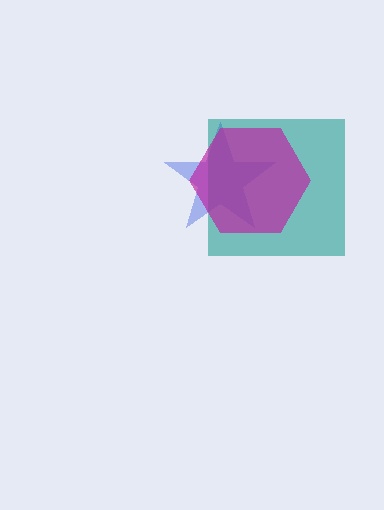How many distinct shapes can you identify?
There are 3 distinct shapes: a blue star, a teal square, a magenta hexagon.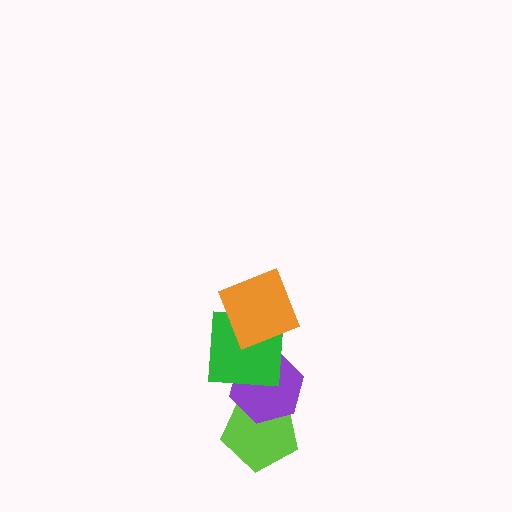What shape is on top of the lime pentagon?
The purple hexagon is on top of the lime pentagon.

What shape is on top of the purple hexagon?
The green square is on top of the purple hexagon.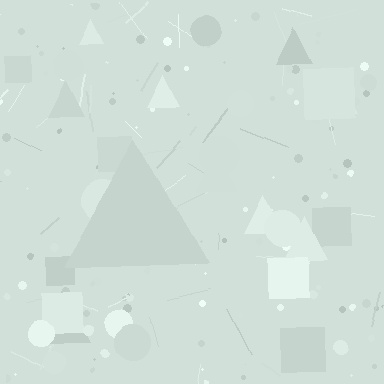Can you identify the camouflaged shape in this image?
The camouflaged shape is a triangle.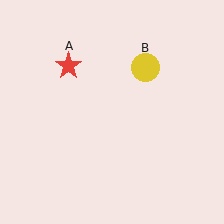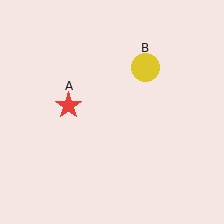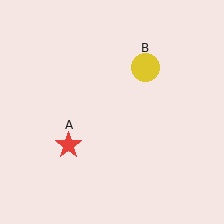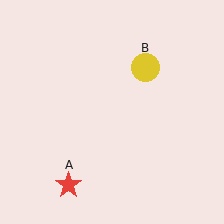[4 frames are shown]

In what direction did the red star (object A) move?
The red star (object A) moved down.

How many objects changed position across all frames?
1 object changed position: red star (object A).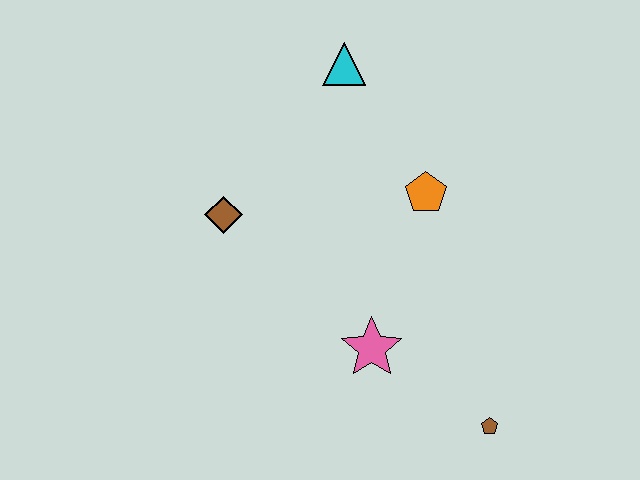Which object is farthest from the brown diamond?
The brown pentagon is farthest from the brown diamond.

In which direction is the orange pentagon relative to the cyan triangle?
The orange pentagon is below the cyan triangle.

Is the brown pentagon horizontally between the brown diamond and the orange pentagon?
No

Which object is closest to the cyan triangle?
The orange pentagon is closest to the cyan triangle.